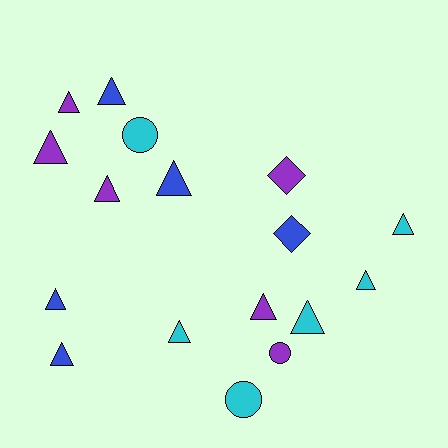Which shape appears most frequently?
Triangle, with 12 objects.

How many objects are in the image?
There are 17 objects.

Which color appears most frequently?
Purple, with 6 objects.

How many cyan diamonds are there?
There are no cyan diamonds.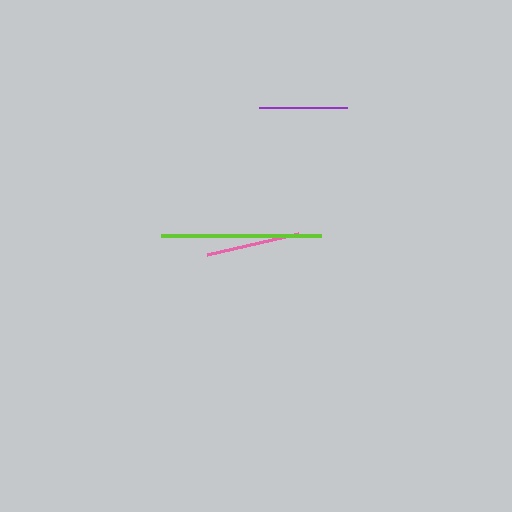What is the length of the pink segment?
The pink segment is approximately 93 pixels long.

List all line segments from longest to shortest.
From longest to shortest: lime, pink, purple.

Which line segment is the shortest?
The purple line is the shortest at approximately 87 pixels.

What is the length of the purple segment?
The purple segment is approximately 87 pixels long.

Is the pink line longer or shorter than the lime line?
The lime line is longer than the pink line.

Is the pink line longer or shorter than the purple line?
The pink line is longer than the purple line.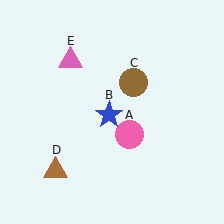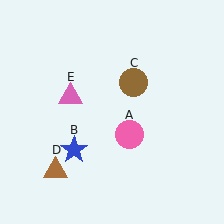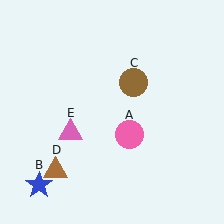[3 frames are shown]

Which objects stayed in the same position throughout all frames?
Pink circle (object A) and brown circle (object C) and brown triangle (object D) remained stationary.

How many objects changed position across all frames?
2 objects changed position: blue star (object B), pink triangle (object E).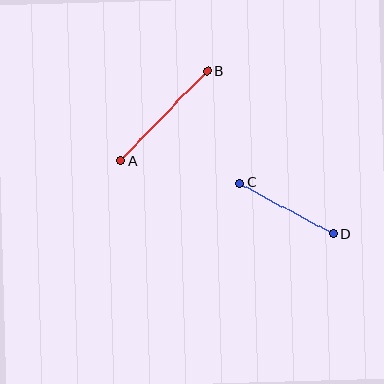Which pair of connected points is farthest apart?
Points A and B are farthest apart.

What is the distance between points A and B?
The distance is approximately 124 pixels.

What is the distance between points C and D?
The distance is approximately 107 pixels.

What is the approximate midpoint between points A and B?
The midpoint is at approximately (164, 116) pixels.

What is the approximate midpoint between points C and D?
The midpoint is at approximately (287, 208) pixels.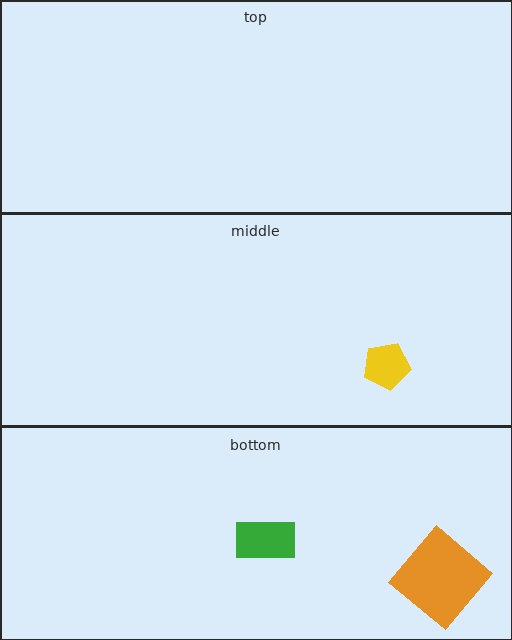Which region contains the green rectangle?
The bottom region.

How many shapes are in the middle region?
1.